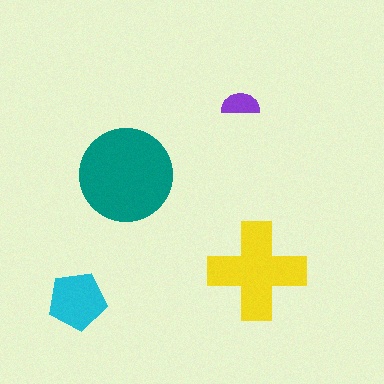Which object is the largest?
The teal circle.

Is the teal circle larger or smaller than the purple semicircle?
Larger.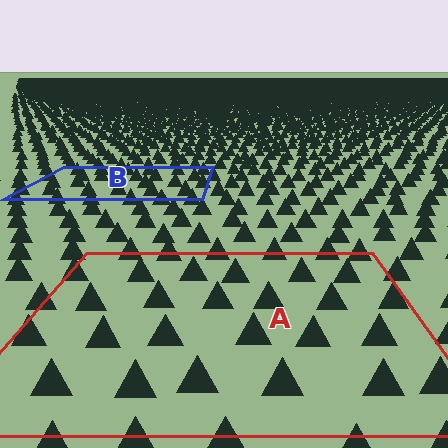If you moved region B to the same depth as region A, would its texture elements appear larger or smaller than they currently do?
They would appear larger. At a closer depth, the same texture elements are projected at a bigger on-screen size.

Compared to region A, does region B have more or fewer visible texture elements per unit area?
Region B has more texture elements per unit area — they are packed more densely because it is farther away.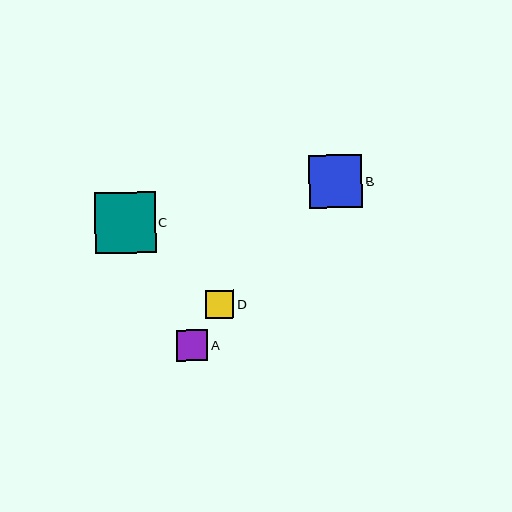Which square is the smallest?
Square D is the smallest with a size of approximately 28 pixels.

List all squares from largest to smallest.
From largest to smallest: C, B, A, D.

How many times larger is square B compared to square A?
Square B is approximately 1.7 times the size of square A.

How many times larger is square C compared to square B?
Square C is approximately 1.1 times the size of square B.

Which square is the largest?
Square C is the largest with a size of approximately 61 pixels.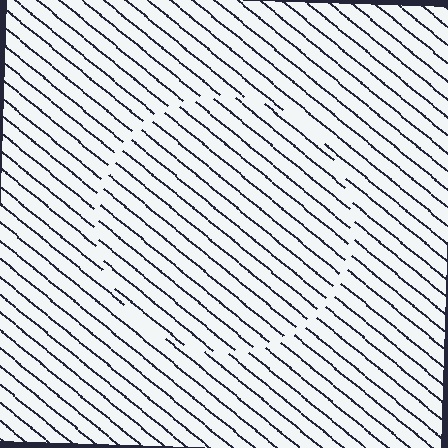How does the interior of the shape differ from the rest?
The interior of the shape contains the same grating, shifted by half a period — the contour is defined by the phase discontinuity where line-ends from the inner and outer gratings abut.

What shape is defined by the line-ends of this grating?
An illusory circle. The interior of the shape contains the same grating, shifted by half a period — the contour is defined by the phase discontinuity where line-ends from the inner and outer gratings abut.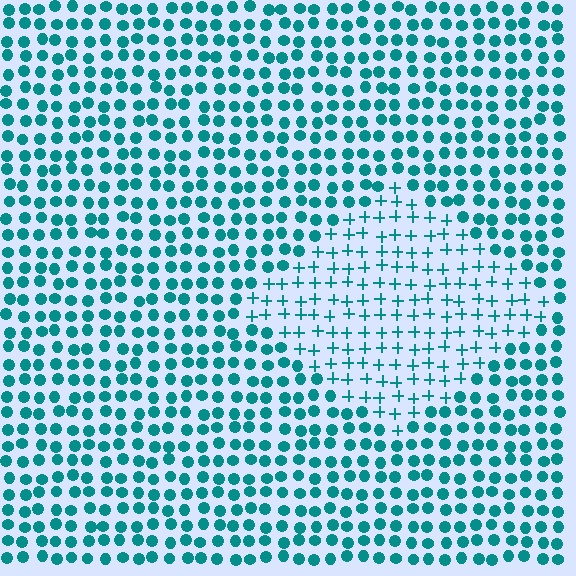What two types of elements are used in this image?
The image uses plus signs inside the diamond region and circles outside it.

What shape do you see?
I see a diamond.